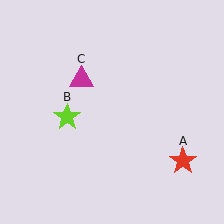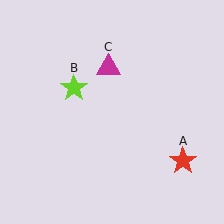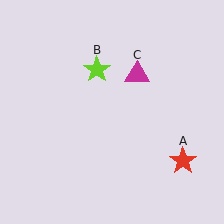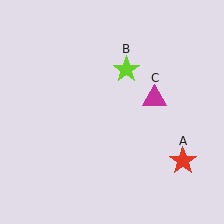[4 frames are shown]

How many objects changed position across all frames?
2 objects changed position: lime star (object B), magenta triangle (object C).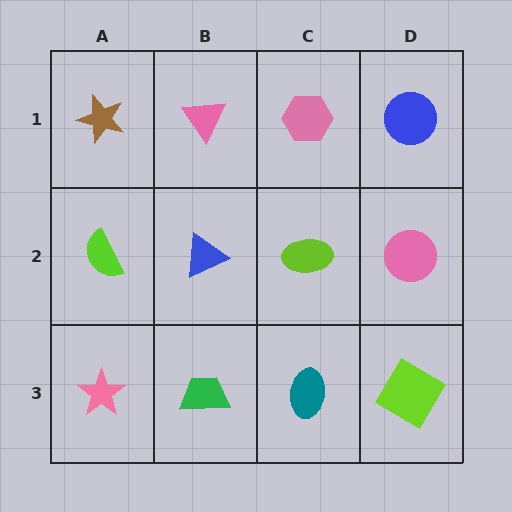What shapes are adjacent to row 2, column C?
A pink hexagon (row 1, column C), a teal ellipse (row 3, column C), a blue triangle (row 2, column B), a pink circle (row 2, column D).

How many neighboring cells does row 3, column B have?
3.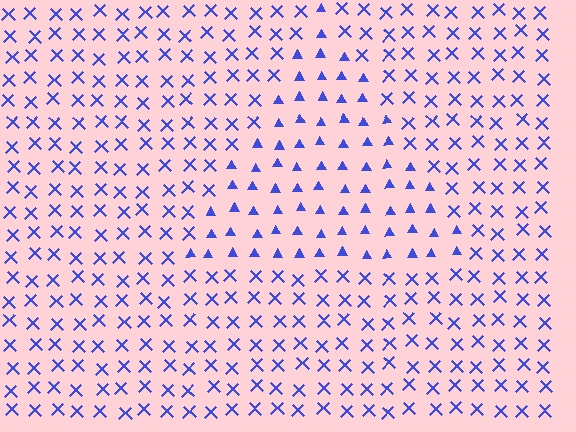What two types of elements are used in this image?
The image uses triangles inside the triangle region and X marks outside it.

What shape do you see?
I see a triangle.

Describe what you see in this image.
The image is filled with small blue elements arranged in a uniform grid. A triangle-shaped region contains triangles, while the surrounding area contains X marks. The boundary is defined purely by the change in element shape.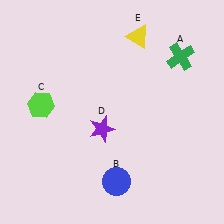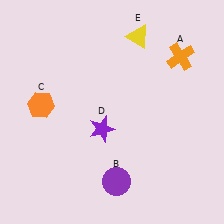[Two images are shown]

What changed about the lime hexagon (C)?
In Image 1, C is lime. In Image 2, it changed to orange.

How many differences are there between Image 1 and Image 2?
There are 3 differences between the two images.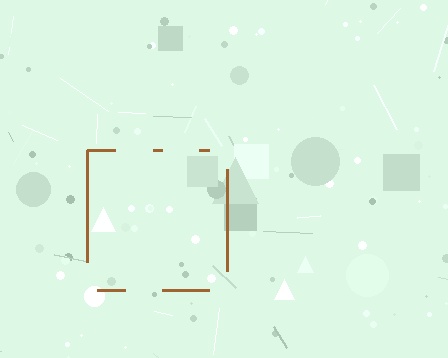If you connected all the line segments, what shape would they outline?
They would outline a square.